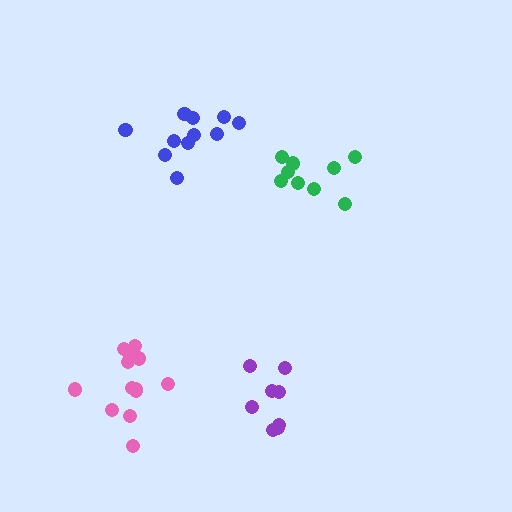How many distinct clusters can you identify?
There are 4 distinct clusters.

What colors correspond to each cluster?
The clusters are colored: green, purple, pink, blue.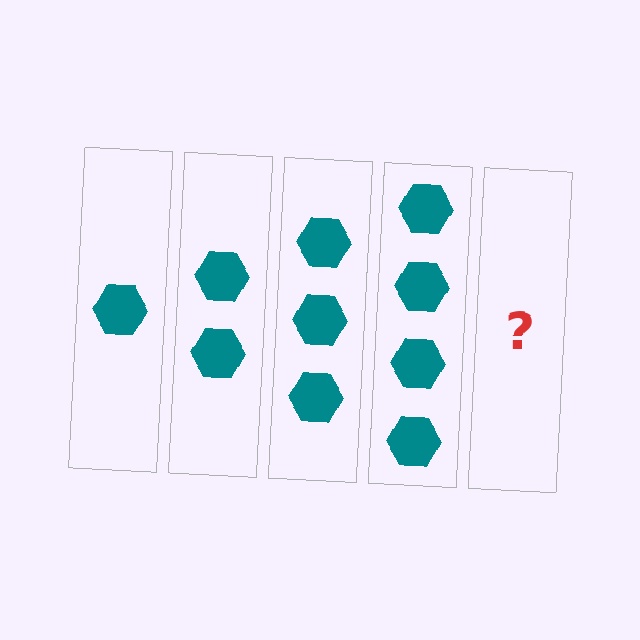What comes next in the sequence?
The next element should be 5 hexagons.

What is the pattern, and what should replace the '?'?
The pattern is that each step adds one more hexagon. The '?' should be 5 hexagons.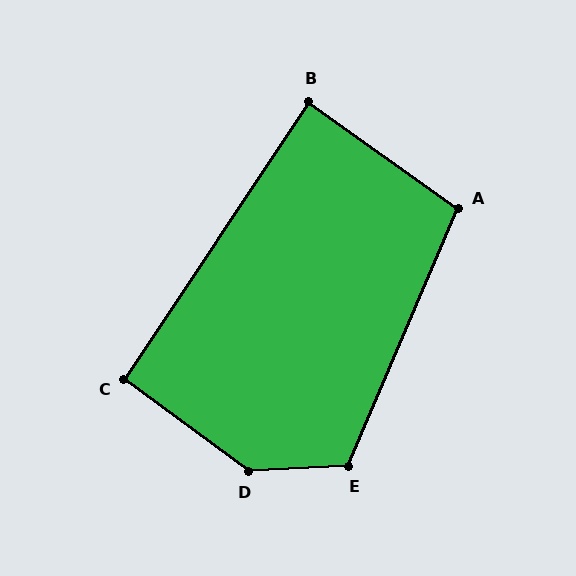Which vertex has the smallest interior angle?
B, at approximately 88 degrees.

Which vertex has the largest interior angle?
D, at approximately 140 degrees.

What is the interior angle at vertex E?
Approximately 116 degrees (obtuse).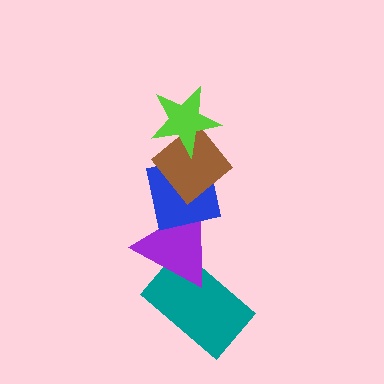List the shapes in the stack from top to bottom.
From top to bottom: the lime star, the brown diamond, the blue square, the purple triangle, the teal rectangle.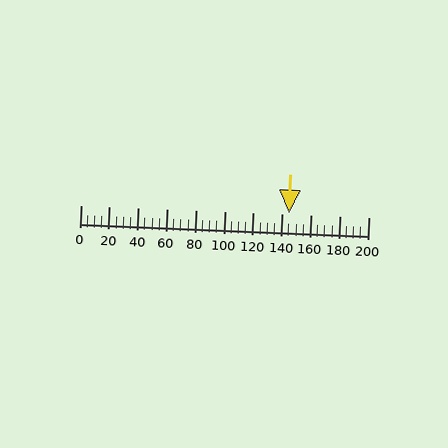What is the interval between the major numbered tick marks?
The major tick marks are spaced 20 units apart.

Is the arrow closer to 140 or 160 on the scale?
The arrow is closer to 140.